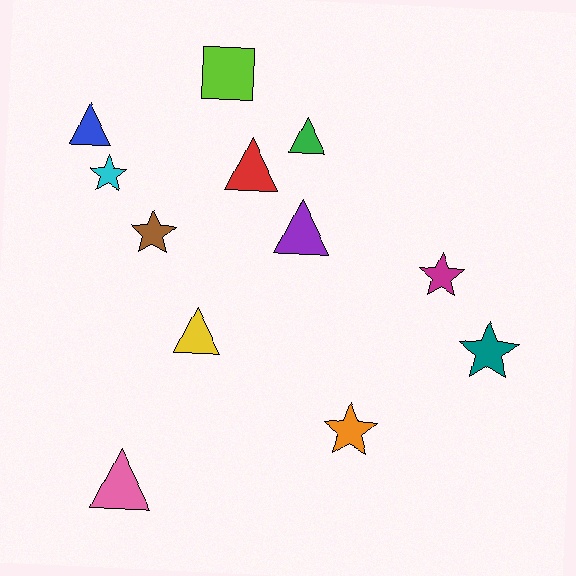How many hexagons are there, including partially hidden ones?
There are no hexagons.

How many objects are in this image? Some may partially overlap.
There are 12 objects.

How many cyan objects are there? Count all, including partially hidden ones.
There is 1 cyan object.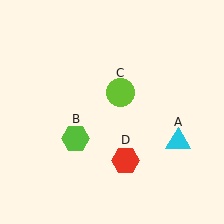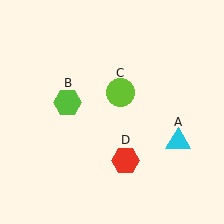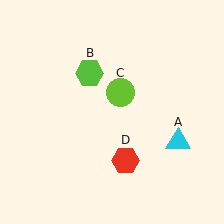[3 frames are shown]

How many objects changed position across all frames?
1 object changed position: lime hexagon (object B).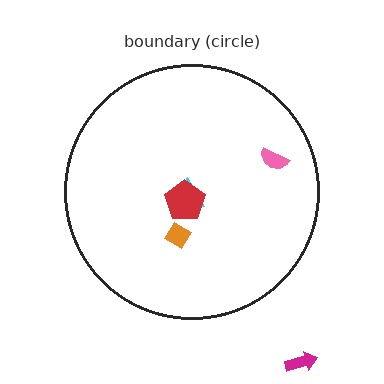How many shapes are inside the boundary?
4 inside, 1 outside.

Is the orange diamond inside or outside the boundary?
Inside.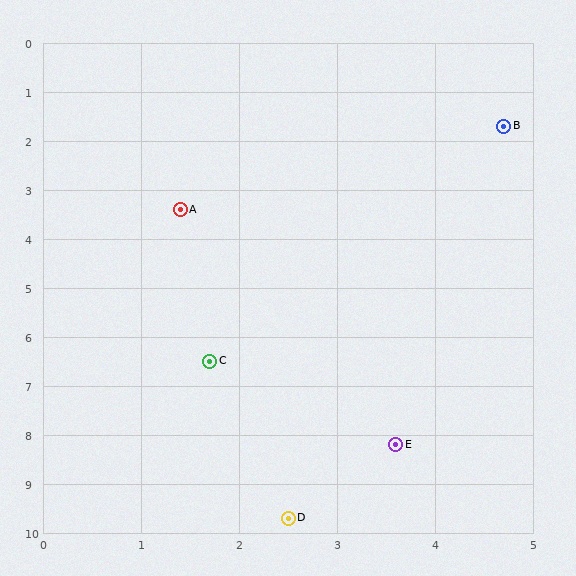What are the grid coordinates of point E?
Point E is at approximately (3.6, 8.2).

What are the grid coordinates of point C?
Point C is at approximately (1.7, 6.5).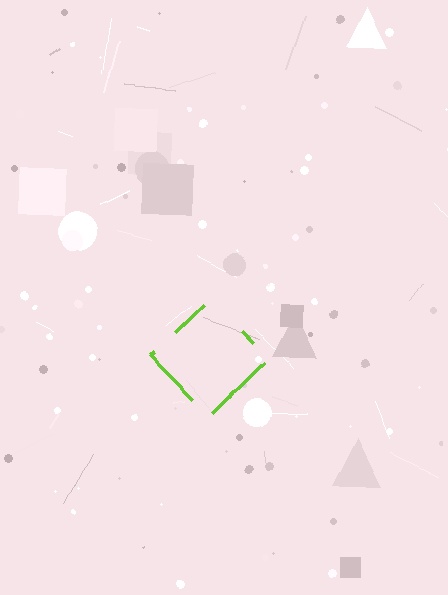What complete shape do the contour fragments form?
The contour fragments form a diamond.